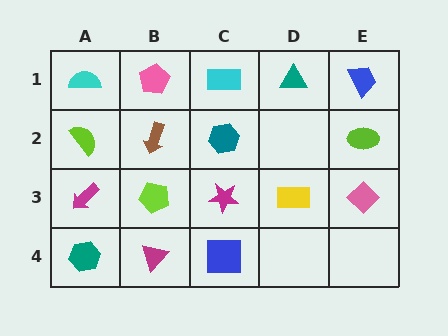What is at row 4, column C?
A blue square.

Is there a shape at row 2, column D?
No, that cell is empty.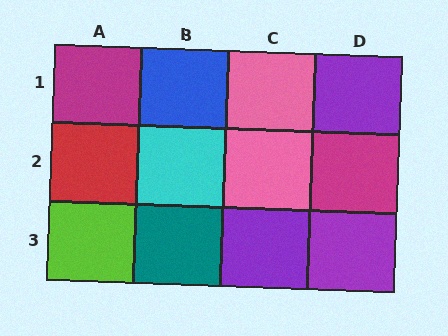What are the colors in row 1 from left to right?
Magenta, blue, pink, purple.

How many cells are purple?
3 cells are purple.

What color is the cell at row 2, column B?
Cyan.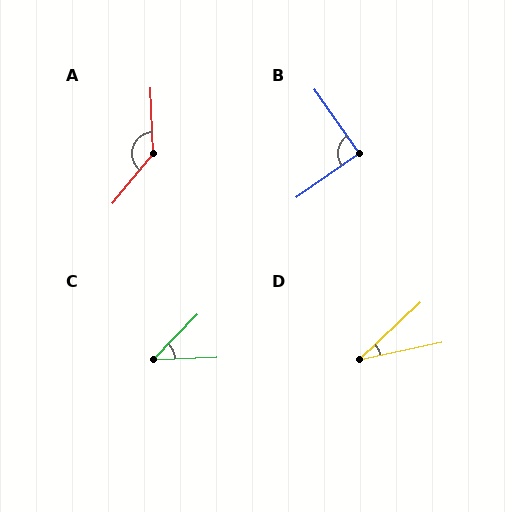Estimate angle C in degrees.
Approximately 44 degrees.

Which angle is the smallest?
D, at approximately 32 degrees.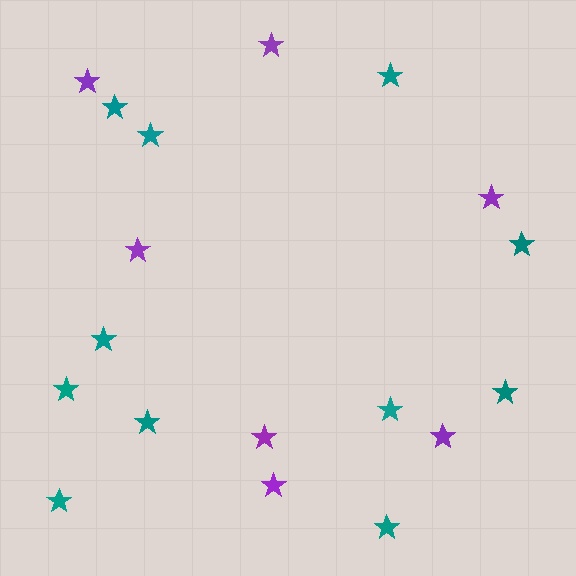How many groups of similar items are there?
There are 2 groups: one group of teal stars (11) and one group of purple stars (7).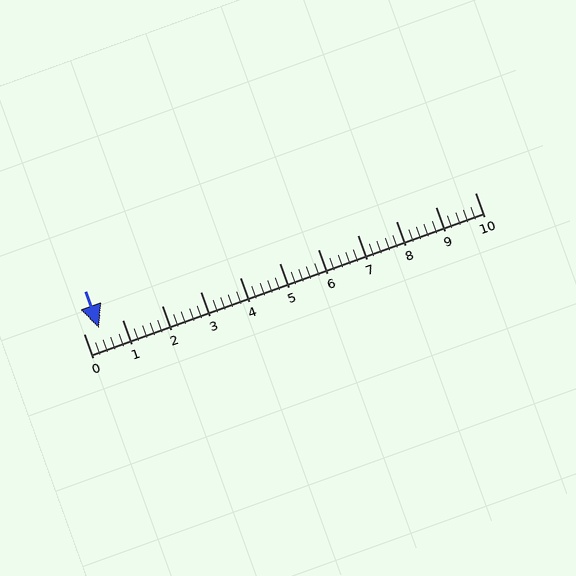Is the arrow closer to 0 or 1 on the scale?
The arrow is closer to 0.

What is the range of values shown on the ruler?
The ruler shows values from 0 to 10.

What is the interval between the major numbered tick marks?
The major tick marks are spaced 1 units apart.